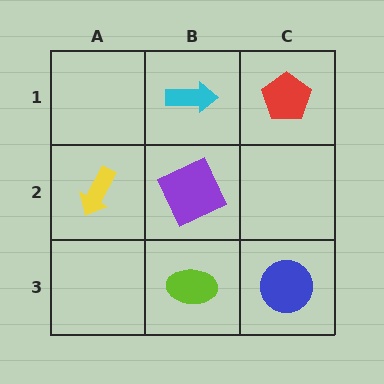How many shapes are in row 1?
2 shapes.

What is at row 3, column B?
A lime ellipse.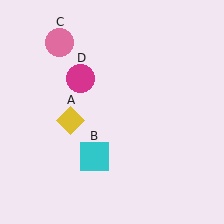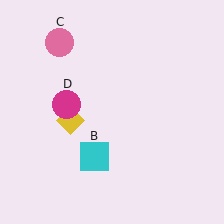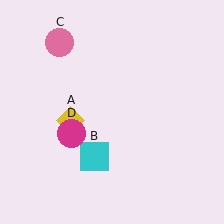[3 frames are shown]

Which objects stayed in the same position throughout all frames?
Yellow diamond (object A) and cyan square (object B) and pink circle (object C) remained stationary.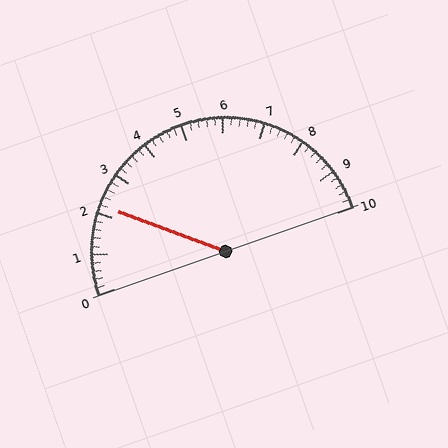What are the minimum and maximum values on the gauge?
The gauge ranges from 0 to 10.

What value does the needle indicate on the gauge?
The needle indicates approximately 2.2.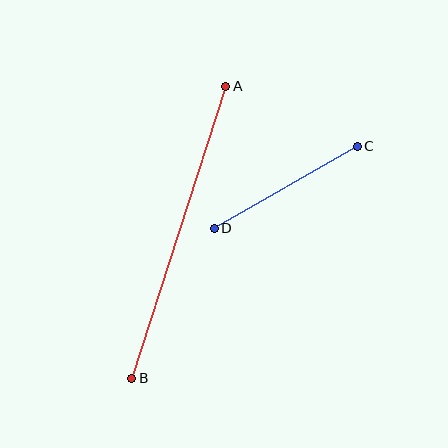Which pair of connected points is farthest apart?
Points A and B are farthest apart.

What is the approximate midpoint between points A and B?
The midpoint is at approximately (179, 232) pixels.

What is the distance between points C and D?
The distance is approximately 165 pixels.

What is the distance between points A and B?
The distance is approximately 306 pixels.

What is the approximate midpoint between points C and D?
The midpoint is at approximately (286, 187) pixels.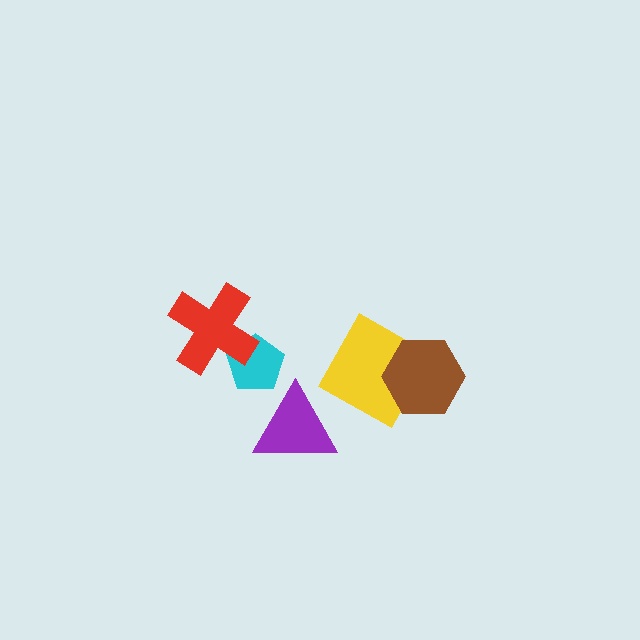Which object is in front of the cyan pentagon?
The red cross is in front of the cyan pentagon.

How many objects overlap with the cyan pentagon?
1 object overlaps with the cyan pentagon.